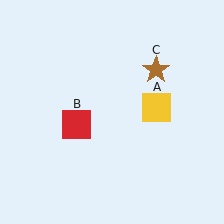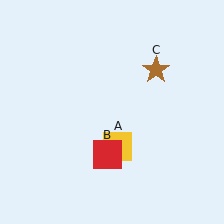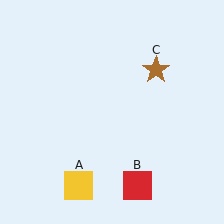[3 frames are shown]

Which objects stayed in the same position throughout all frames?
Brown star (object C) remained stationary.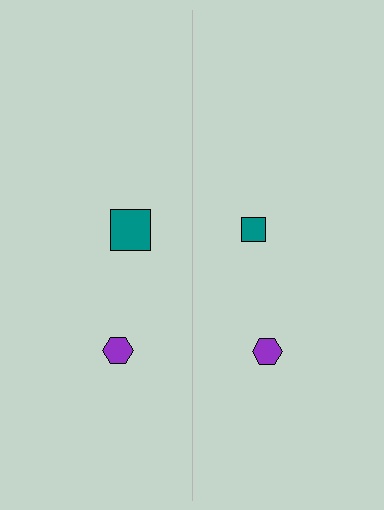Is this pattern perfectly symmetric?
No, the pattern is not perfectly symmetric. The teal square on the right side has a different size than its mirror counterpart.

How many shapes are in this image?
There are 4 shapes in this image.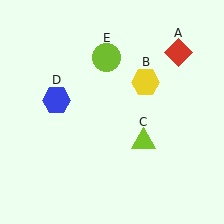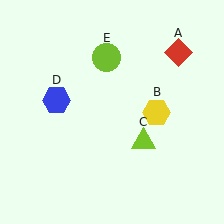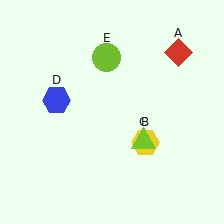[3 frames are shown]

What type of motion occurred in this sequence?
The yellow hexagon (object B) rotated clockwise around the center of the scene.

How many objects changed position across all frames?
1 object changed position: yellow hexagon (object B).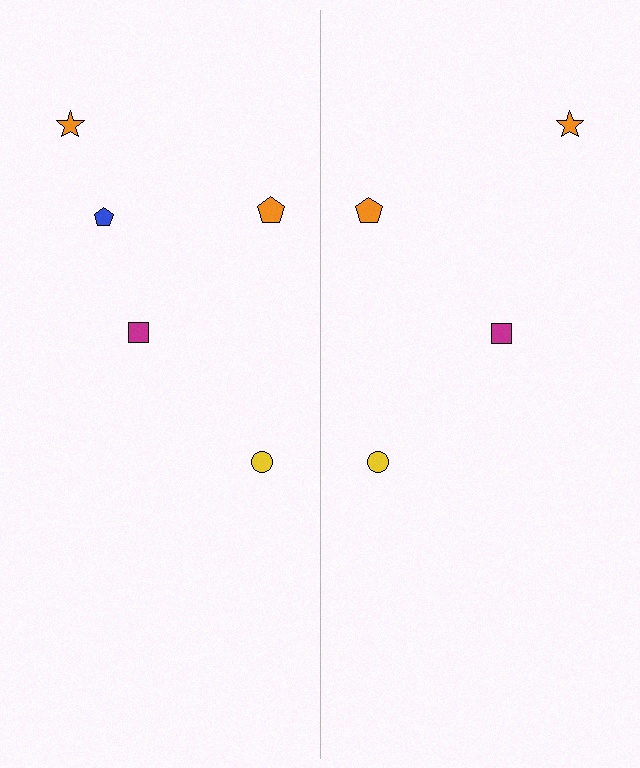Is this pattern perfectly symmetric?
No, the pattern is not perfectly symmetric. A blue pentagon is missing from the right side.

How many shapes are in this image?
There are 9 shapes in this image.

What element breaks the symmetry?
A blue pentagon is missing from the right side.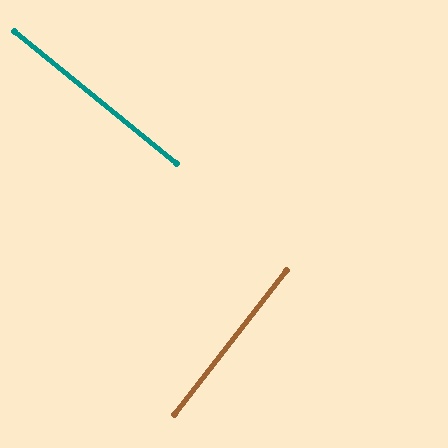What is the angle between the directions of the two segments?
Approximately 89 degrees.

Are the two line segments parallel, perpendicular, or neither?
Perpendicular — they meet at approximately 89°.